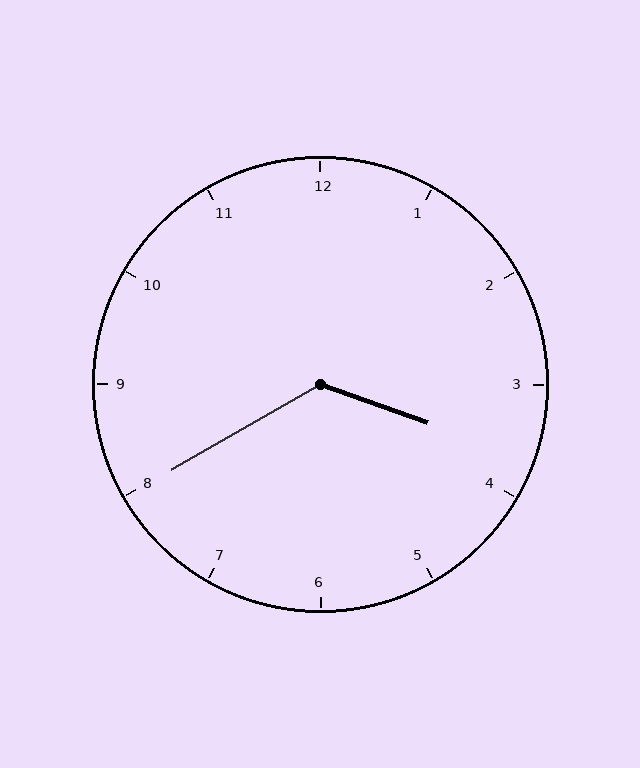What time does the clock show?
3:40.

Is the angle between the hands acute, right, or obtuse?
It is obtuse.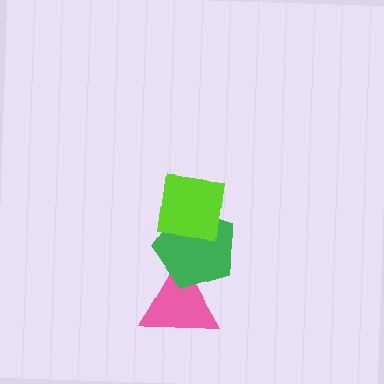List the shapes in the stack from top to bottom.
From top to bottom: the lime square, the green pentagon, the pink triangle.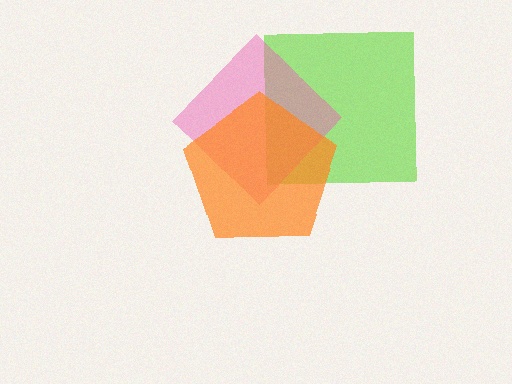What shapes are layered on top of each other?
The layered shapes are: a lime square, a pink diamond, an orange pentagon.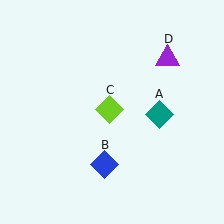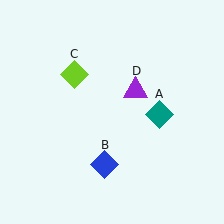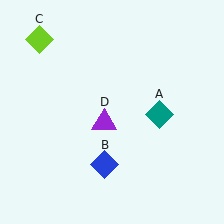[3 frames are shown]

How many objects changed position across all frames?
2 objects changed position: lime diamond (object C), purple triangle (object D).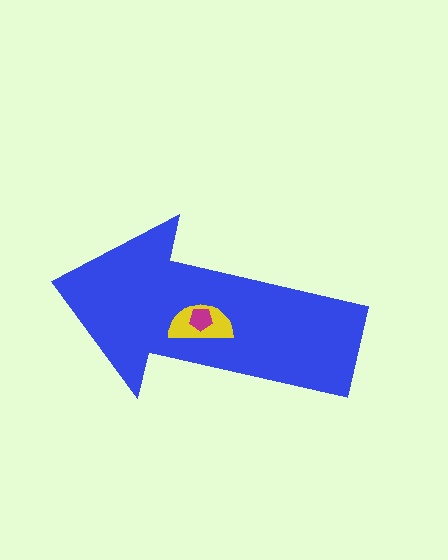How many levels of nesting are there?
3.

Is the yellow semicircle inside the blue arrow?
Yes.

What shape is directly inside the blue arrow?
The yellow semicircle.